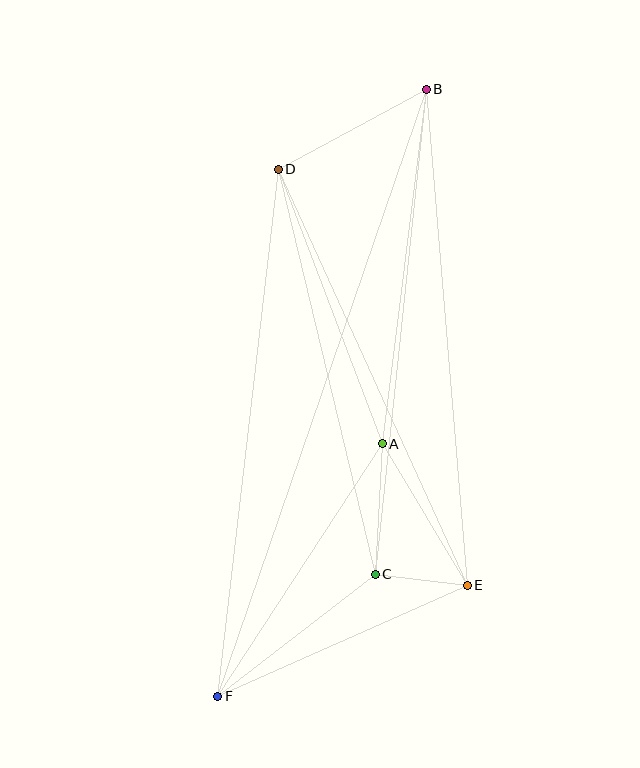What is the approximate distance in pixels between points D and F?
The distance between D and F is approximately 530 pixels.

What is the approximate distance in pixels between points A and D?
The distance between A and D is approximately 294 pixels.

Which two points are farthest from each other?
Points B and F are farthest from each other.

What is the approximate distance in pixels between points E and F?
The distance between E and F is approximately 273 pixels.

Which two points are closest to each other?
Points C and E are closest to each other.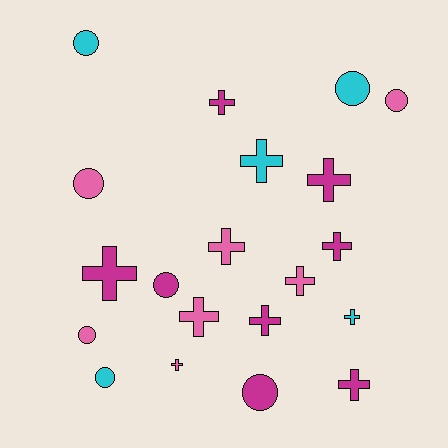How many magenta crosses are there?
There are 6 magenta crosses.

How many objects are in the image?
There are 20 objects.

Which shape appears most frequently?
Cross, with 12 objects.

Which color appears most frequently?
Magenta, with 8 objects.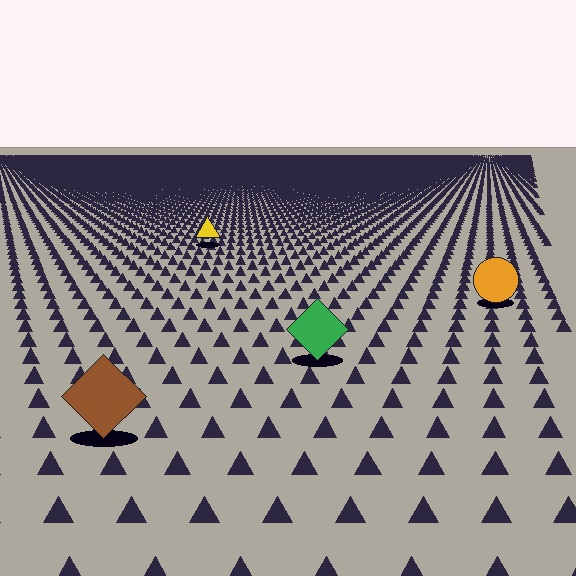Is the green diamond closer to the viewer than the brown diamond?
No. The brown diamond is closer — you can tell from the texture gradient: the ground texture is coarser near it.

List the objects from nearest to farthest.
From nearest to farthest: the brown diamond, the green diamond, the orange circle, the yellow triangle.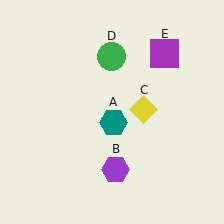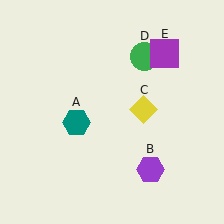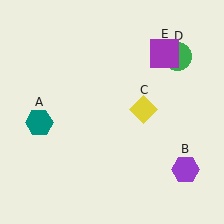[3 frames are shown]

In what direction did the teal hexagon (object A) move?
The teal hexagon (object A) moved left.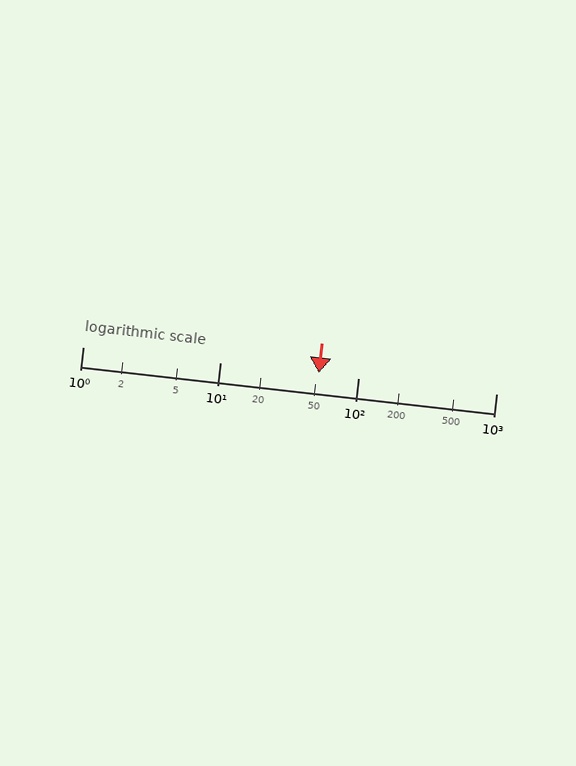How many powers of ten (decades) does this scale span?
The scale spans 3 decades, from 1 to 1000.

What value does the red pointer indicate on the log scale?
The pointer indicates approximately 52.